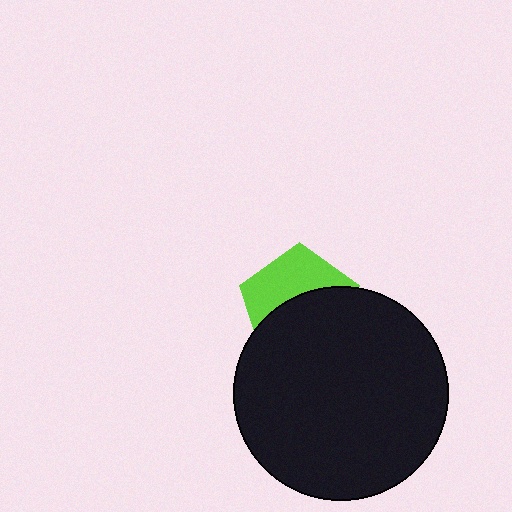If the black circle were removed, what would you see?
You would see the complete lime pentagon.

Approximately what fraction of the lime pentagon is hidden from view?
Roughly 57% of the lime pentagon is hidden behind the black circle.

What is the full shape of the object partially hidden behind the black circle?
The partially hidden object is a lime pentagon.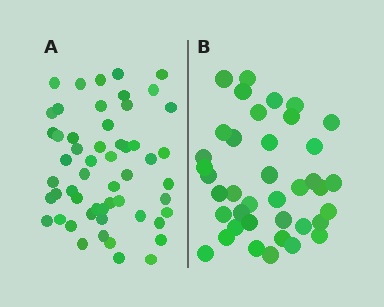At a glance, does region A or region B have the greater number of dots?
Region A (the left region) has more dots.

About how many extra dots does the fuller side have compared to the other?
Region A has approximately 15 more dots than region B.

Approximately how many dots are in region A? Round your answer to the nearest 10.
About 50 dots. (The exact count is 54, which rounds to 50.)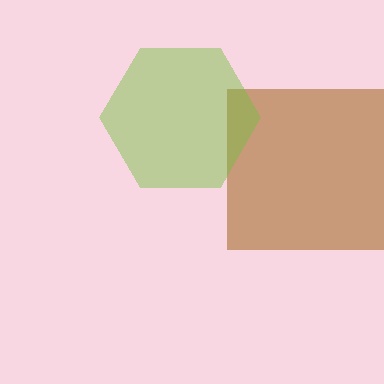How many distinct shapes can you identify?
There are 2 distinct shapes: a brown square, a lime hexagon.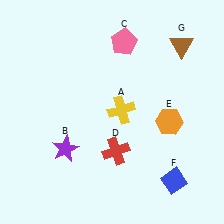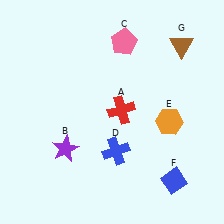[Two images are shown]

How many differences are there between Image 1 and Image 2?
There are 2 differences between the two images.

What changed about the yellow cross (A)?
In Image 1, A is yellow. In Image 2, it changed to red.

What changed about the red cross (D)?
In Image 1, D is red. In Image 2, it changed to blue.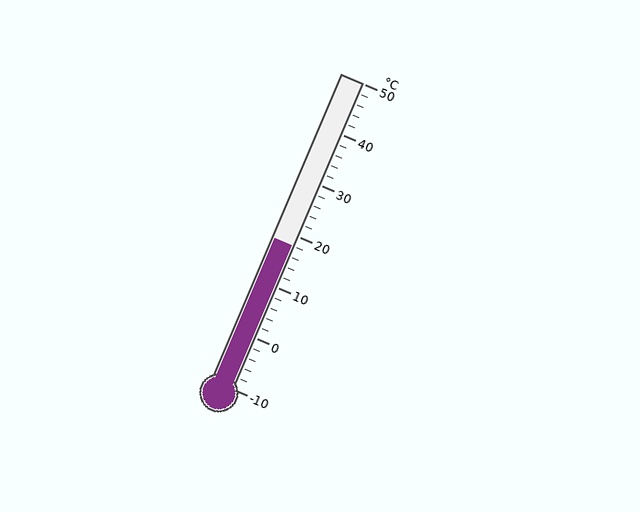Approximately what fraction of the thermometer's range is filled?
The thermometer is filled to approximately 45% of its range.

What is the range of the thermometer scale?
The thermometer scale ranges from -10°C to 50°C.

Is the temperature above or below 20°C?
The temperature is below 20°C.